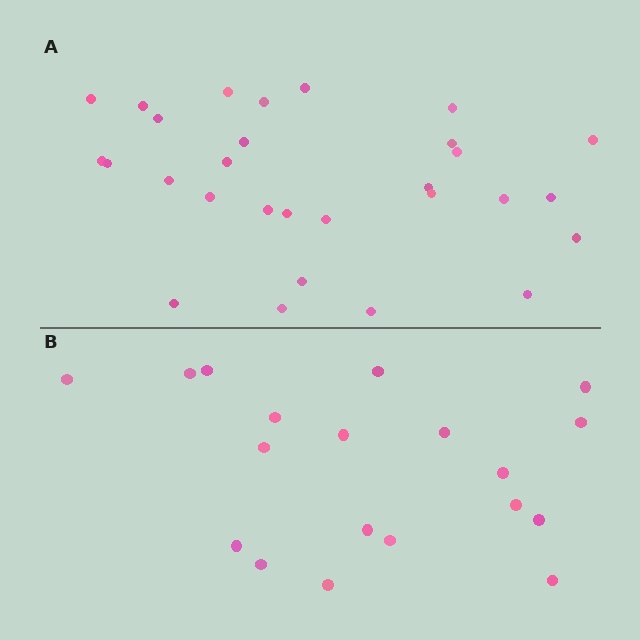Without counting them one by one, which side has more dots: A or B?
Region A (the top region) has more dots.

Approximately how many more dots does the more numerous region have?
Region A has roughly 10 or so more dots than region B.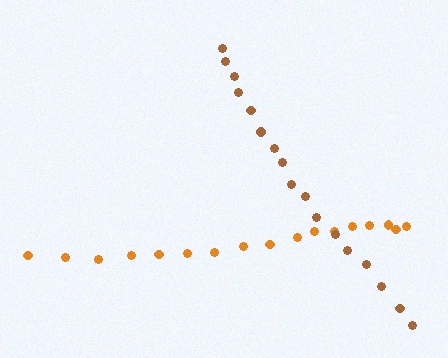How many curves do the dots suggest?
There are 2 distinct paths.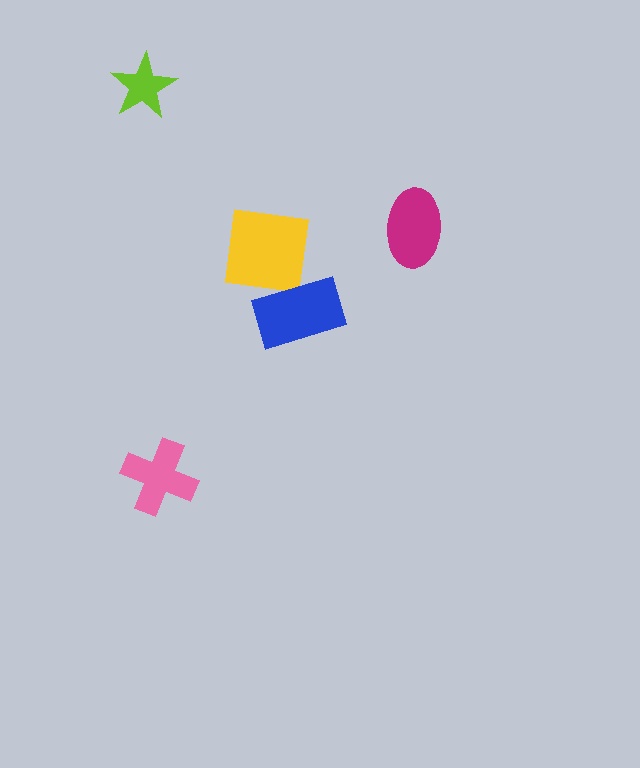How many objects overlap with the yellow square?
1 object overlaps with the yellow square.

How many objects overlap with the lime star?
0 objects overlap with the lime star.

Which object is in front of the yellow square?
The blue rectangle is in front of the yellow square.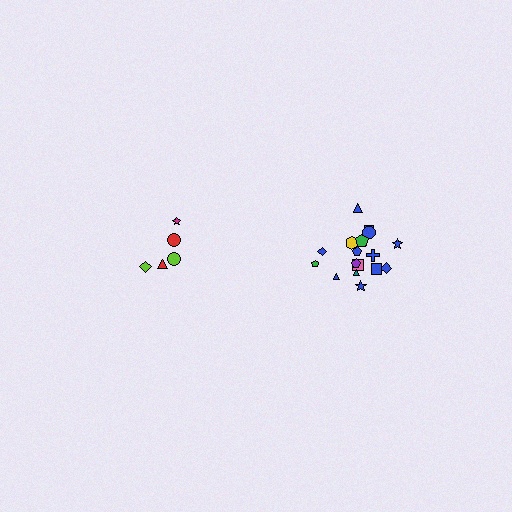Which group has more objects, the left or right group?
The right group.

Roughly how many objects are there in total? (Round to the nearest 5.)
Roughly 25 objects in total.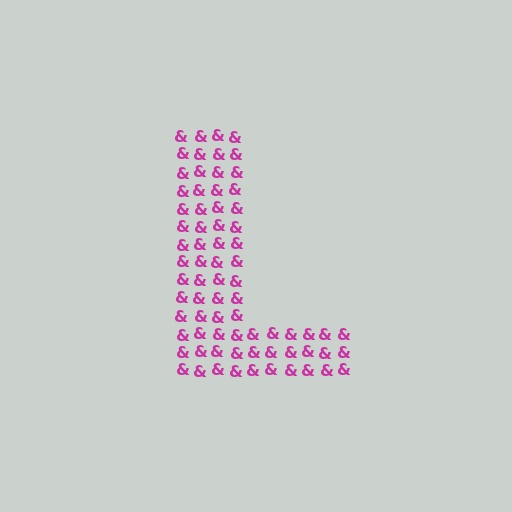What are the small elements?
The small elements are ampersands.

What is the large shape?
The large shape is the letter L.